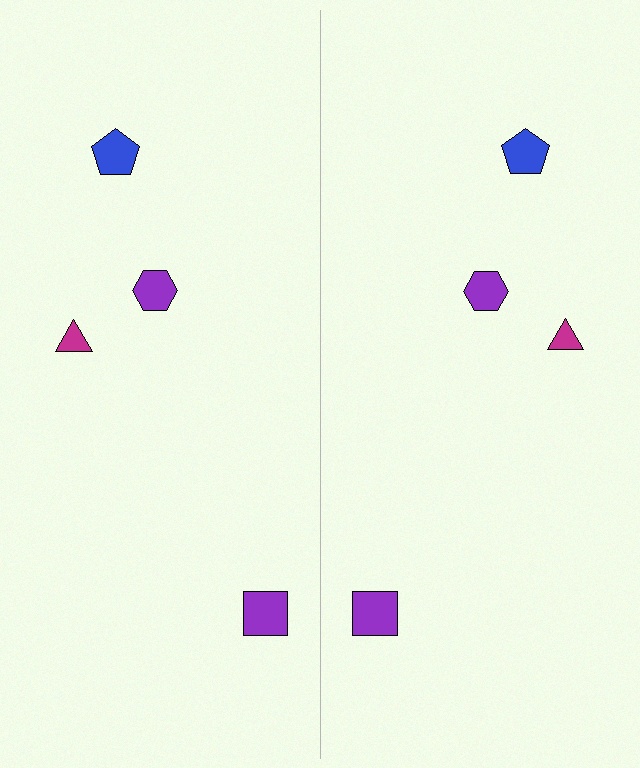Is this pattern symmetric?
Yes, this pattern has bilateral (reflection) symmetry.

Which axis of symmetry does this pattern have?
The pattern has a vertical axis of symmetry running through the center of the image.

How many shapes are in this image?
There are 8 shapes in this image.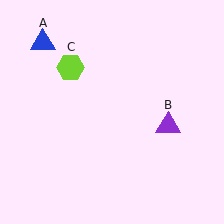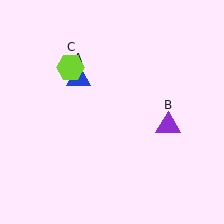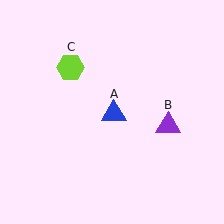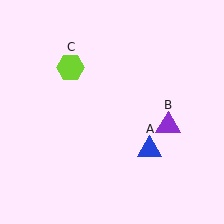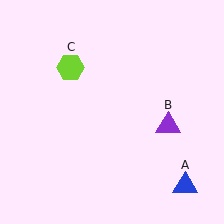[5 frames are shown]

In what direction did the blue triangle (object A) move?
The blue triangle (object A) moved down and to the right.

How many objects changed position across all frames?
1 object changed position: blue triangle (object A).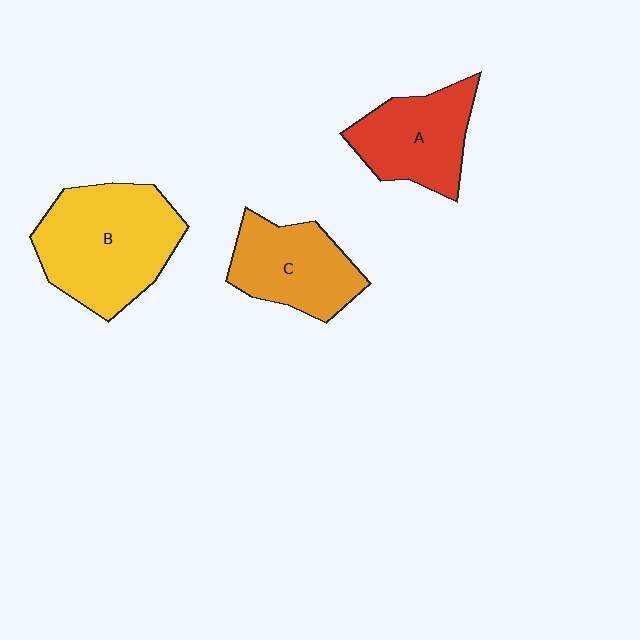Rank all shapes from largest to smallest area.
From largest to smallest: B (yellow), A (red), C (orange).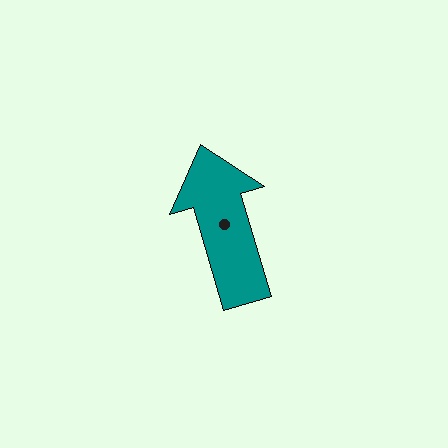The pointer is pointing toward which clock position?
Roughly 11 o'clock.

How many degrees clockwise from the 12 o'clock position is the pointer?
Approximately 344 degrees.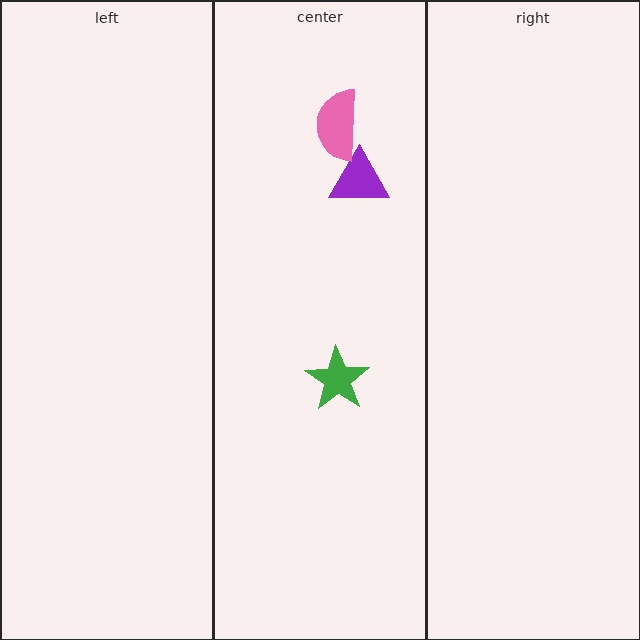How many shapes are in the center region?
3.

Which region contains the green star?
The center region.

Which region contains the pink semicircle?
The center region.